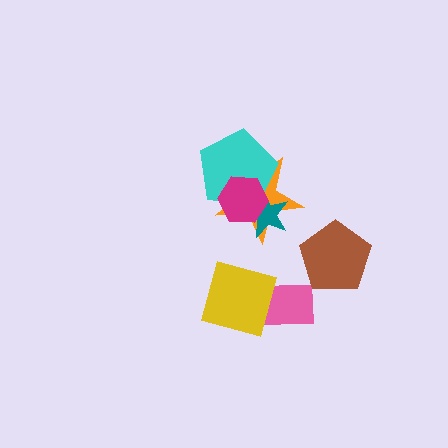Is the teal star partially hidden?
Yes, it is partially covered by another shape.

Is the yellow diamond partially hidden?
No, no other shape covers it.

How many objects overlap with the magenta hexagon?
3 objects overlap with the magenta hexagon.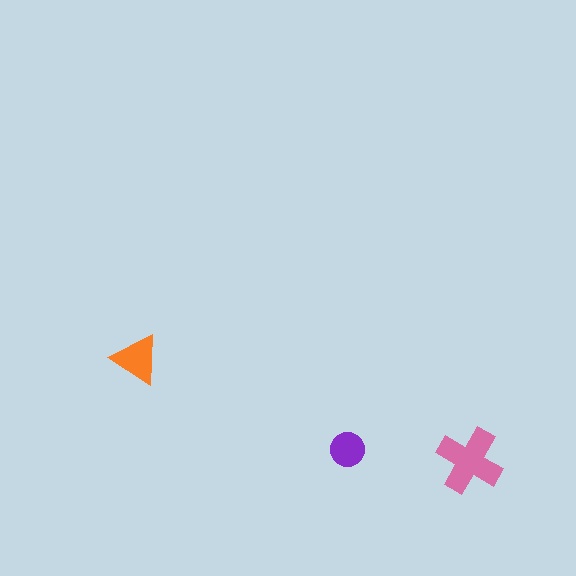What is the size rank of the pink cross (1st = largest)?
1st.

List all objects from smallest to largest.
The purple circle, the orange triangle, the pink cross.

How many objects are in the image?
There are 3 objects in the image.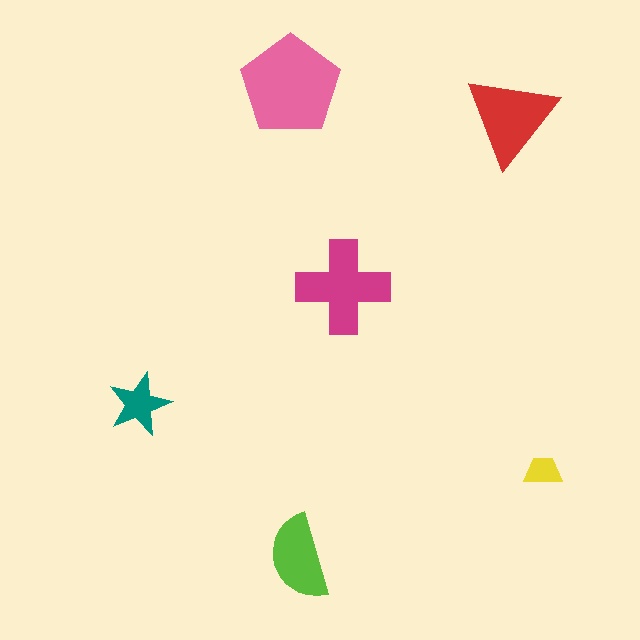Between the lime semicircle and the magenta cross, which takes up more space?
The magenta cross.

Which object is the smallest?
The yellow trapezoid.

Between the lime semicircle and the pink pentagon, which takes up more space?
The pink pentagon.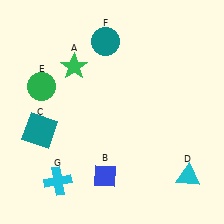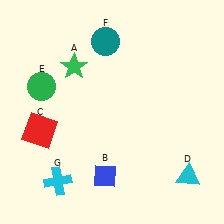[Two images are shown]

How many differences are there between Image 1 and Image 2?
There is 1 difference between the two images.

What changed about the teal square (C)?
In Image 1, C is teal. In Image 2, it changed to red.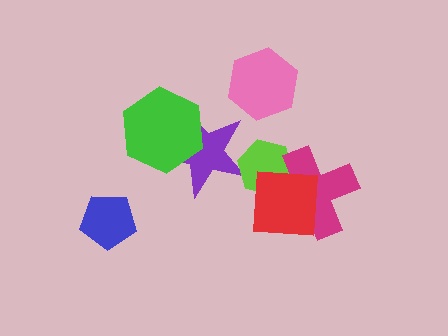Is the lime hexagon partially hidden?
Yes, it is partially covered by another shape.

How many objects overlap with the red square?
2 objects overlap with the red square.